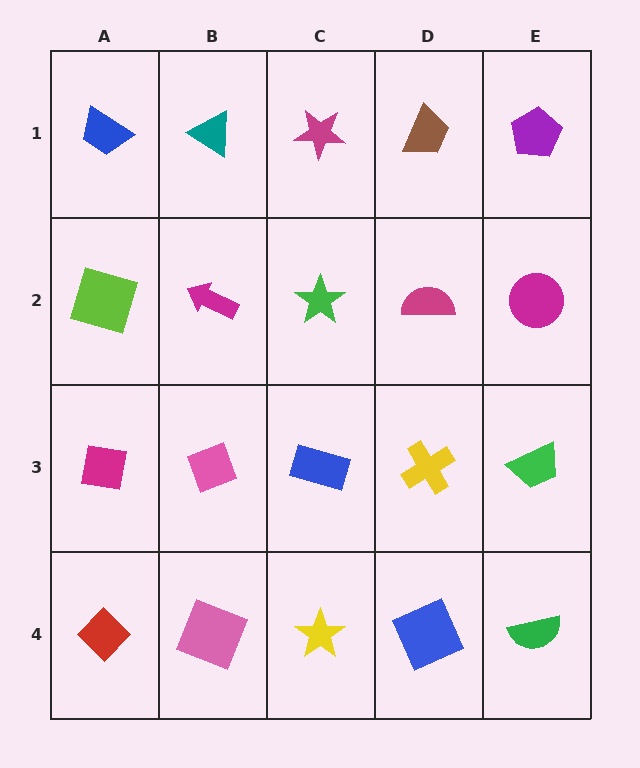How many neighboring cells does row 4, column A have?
2.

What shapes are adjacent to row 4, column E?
A green trapezoid (row 3, column E), a blue square (row 4, column D).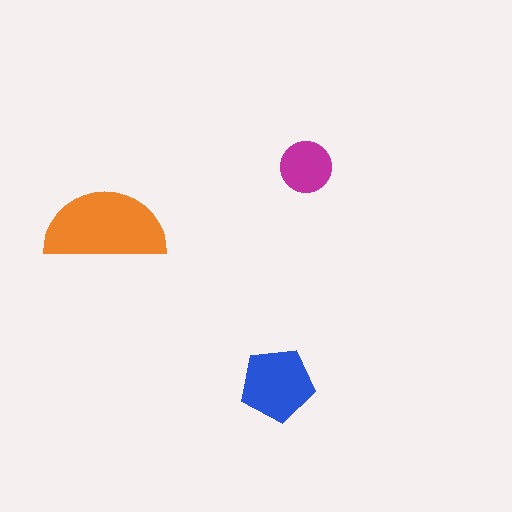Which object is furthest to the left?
The orange semicircle is leftmost.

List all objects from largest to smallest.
The orange semicircle, the blue pentagon, the magenta circle.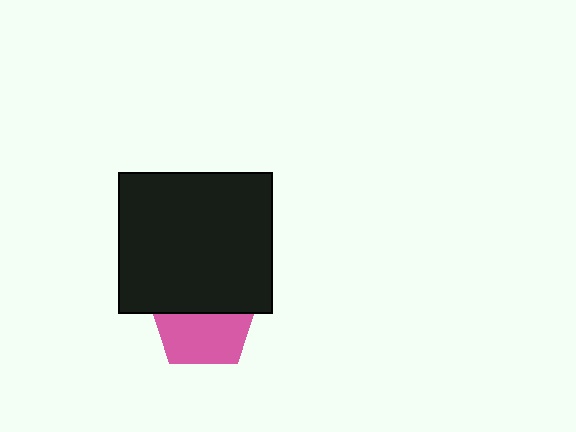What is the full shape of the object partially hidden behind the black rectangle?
The partially hidden object is a pink pentagon.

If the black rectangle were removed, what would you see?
You would see the complete pink pentagon.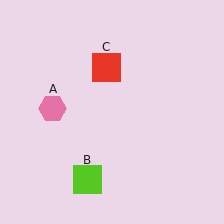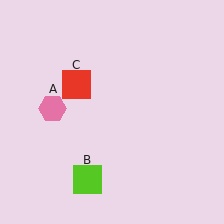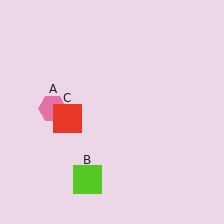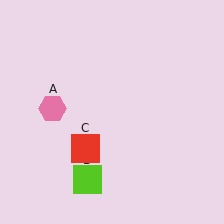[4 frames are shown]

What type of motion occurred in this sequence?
The red square (object C) rotated counterclockwise around the center of the scene.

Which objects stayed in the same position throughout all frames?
Pink hexagon (object A) and lime square (object B) remained stationary.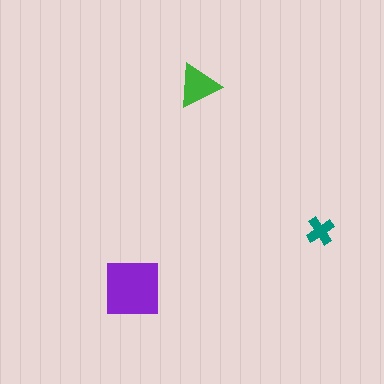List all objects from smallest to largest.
The teal cross, the green triangle, the purple square.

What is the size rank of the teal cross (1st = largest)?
3rd.